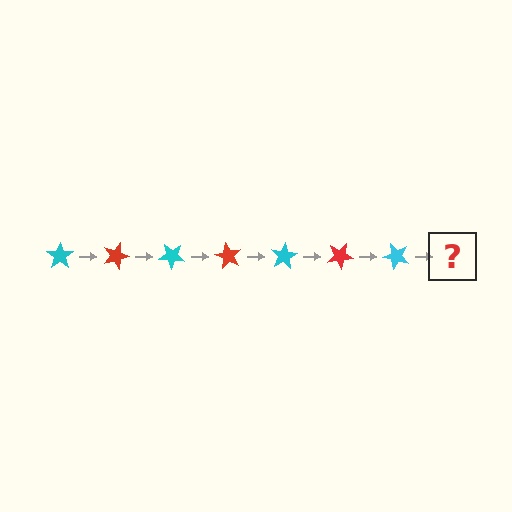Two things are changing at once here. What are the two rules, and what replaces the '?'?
The two rules are that it rotates 20 degrees each step and the color cycles through cyan and red. The '?' should be a red star, rotated 140 degrees from the start.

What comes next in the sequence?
The next element should be a red star, rotated 140 degrees from the start.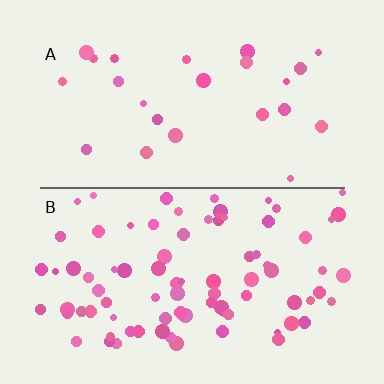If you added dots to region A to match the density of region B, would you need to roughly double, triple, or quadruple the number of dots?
Approximately triple.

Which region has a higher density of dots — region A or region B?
B (the bottom).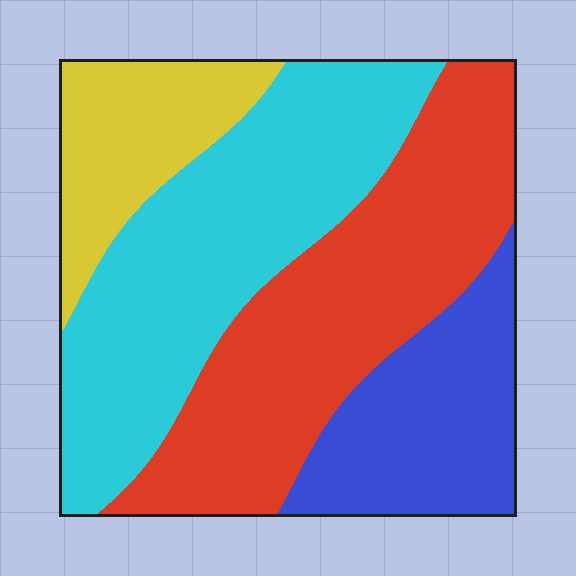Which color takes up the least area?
Yellow, at roughly 15%.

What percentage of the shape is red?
Red takes up about one third (1/3) of the shape.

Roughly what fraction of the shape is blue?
Blue takes up about one fifth (1/5) of the shape.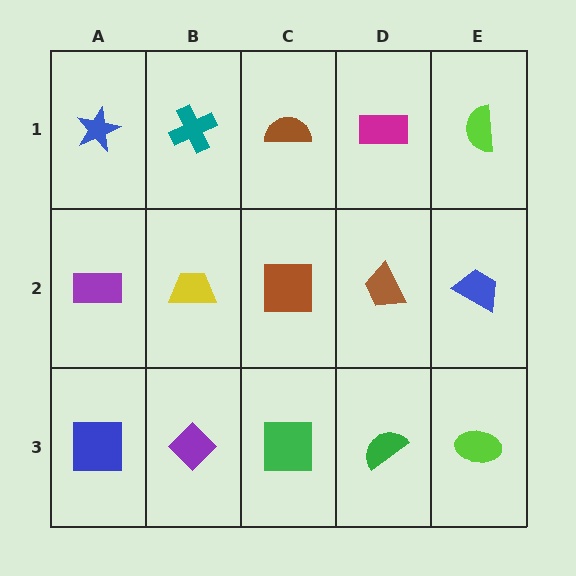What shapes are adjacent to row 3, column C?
A brown square (row 2, column C), a purple diamond (row 3, column B), a green semicircle (row 3, column D).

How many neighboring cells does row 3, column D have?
3.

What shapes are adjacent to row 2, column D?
A magenta rectangle (row 1, column D), a green semicircle (row 3, column D), a brown square (row 2, column C), a blue trapezoid (row 2, column E).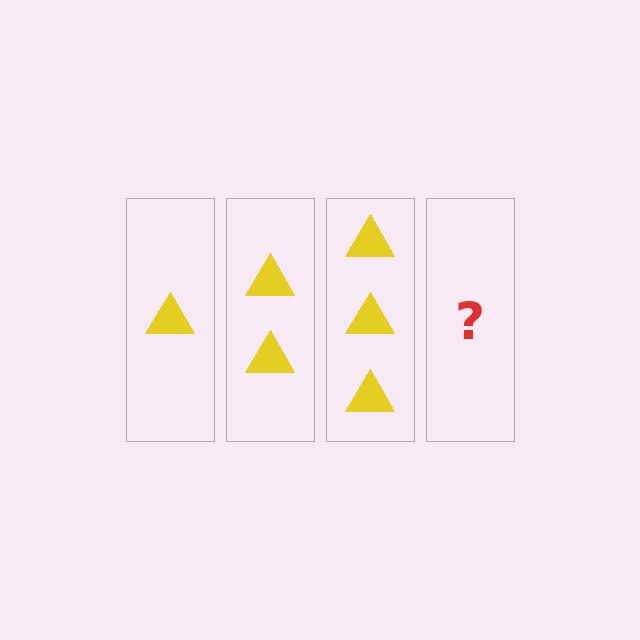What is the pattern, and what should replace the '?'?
The pattern is that each step adds one more triangle. The '?' should be 4 triangles.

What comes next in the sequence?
The next element should be 4 triangles.